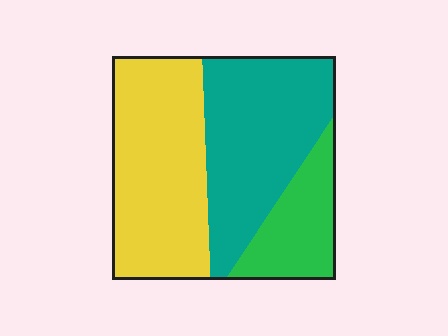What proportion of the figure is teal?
Teal covers 39% of the figure.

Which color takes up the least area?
Green, at roughly 20%.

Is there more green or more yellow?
Yellow.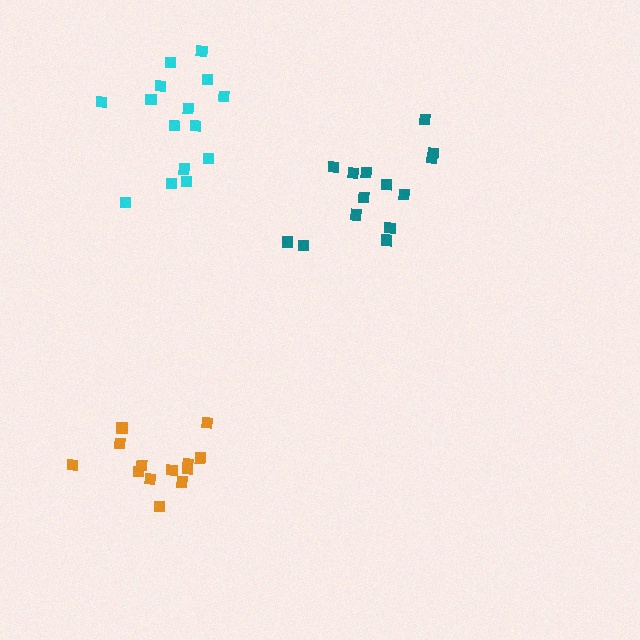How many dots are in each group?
Group 1: 13 dots, Group 2: 14 dots, Group 3: 15 dots (42 total).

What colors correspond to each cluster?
The clusters are colored: orange, teal, cyan.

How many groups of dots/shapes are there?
There are 3 groups.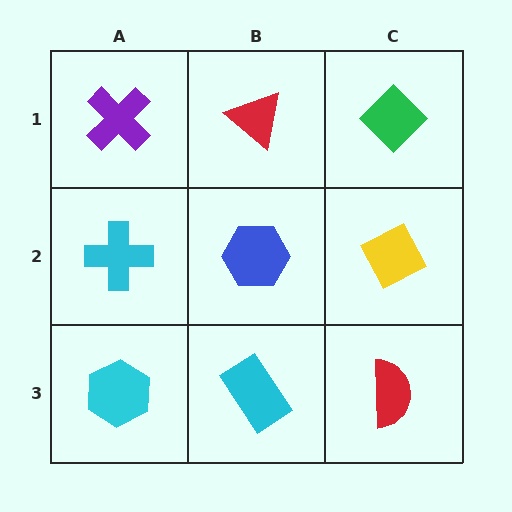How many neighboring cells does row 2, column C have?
3.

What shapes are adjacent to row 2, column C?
A green diamond (row 1, column C), a red semicircle (row 3, column C), a blue hexagon (row 2, column B).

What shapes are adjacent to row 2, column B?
A red triangle (row 1, column B), a cyan rectangle (row 3, column B), a cyan cross (row 2, column A), a yellow diamond (row 2, column C).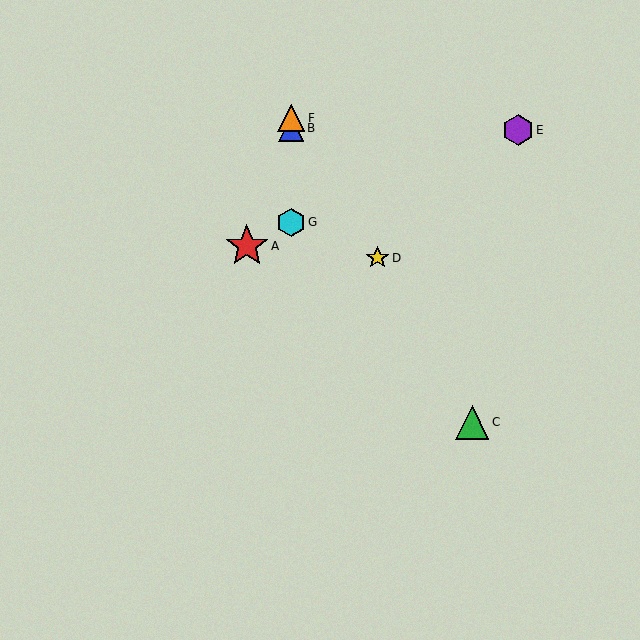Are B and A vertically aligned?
No, B is at x≈291 and A is at x≈247.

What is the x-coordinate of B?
Object B is at x≈291.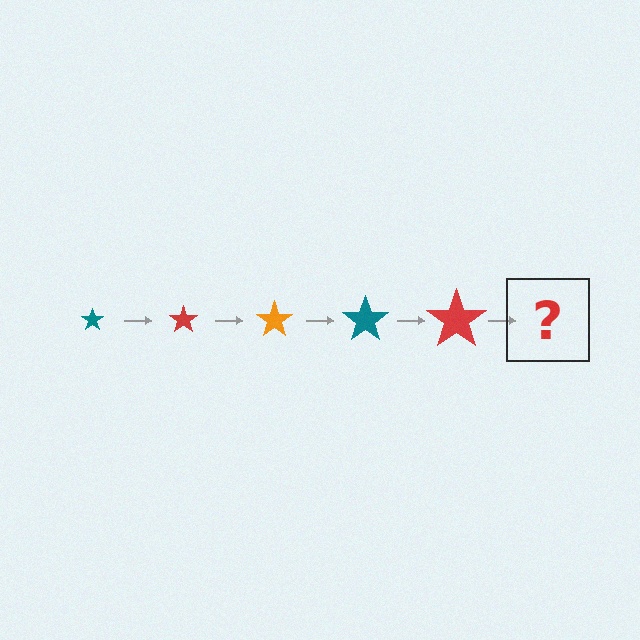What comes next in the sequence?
The next element should be an orange star, larger than the previous one.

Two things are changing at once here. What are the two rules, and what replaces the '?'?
The two rules are that the star grows larger each step and the color cycles through teal, red, and orange. The '?' should be an orange star, larger than the previous one.